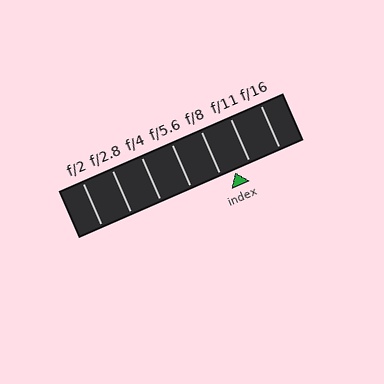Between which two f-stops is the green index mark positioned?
The index mark is between f/8 and f/11.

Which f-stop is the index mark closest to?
The index mark is closest to f/8.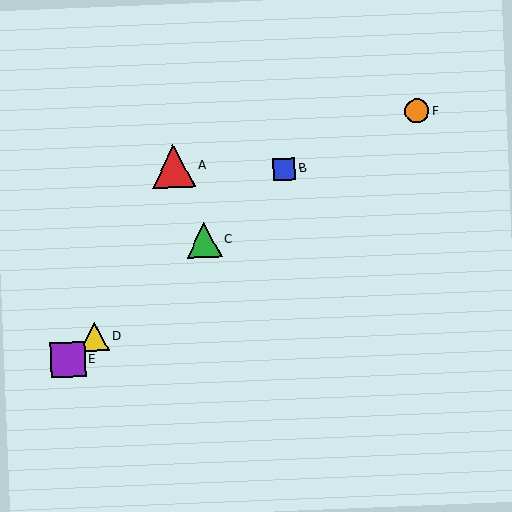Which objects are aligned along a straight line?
Objects B, C, D, E are aligned along a straight line.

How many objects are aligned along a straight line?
4 objects (B, C, D, E) are aligned along a straight line.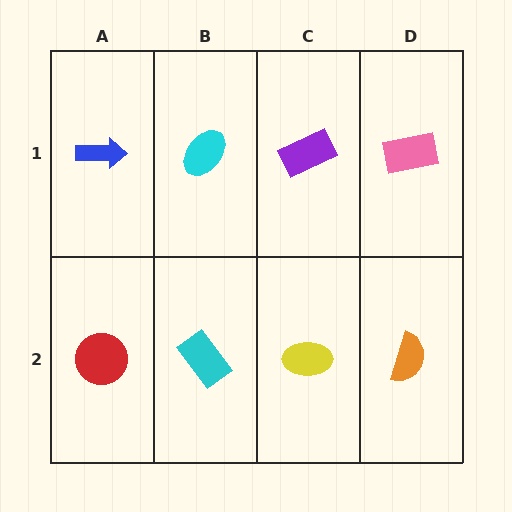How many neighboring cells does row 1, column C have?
3.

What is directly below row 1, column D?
An orange semicircle.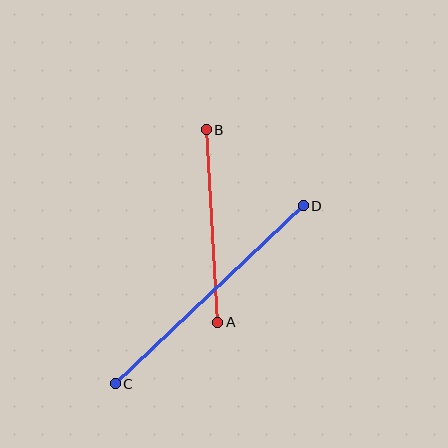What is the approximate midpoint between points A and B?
The midpoint is at approximately (212, 226) pixels.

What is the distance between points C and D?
The distance is approximately 259 pixels.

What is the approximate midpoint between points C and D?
The midpoint is at approximately (209, 295) pixels.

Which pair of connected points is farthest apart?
Points C and D are farthest apart.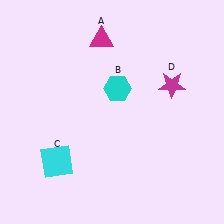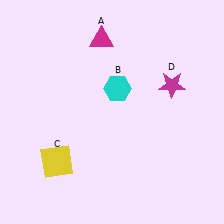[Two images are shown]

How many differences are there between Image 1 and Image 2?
There is 1 difference between the two images.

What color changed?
The square (C) changed from cyan in Image 1 to yellow in Image 2.